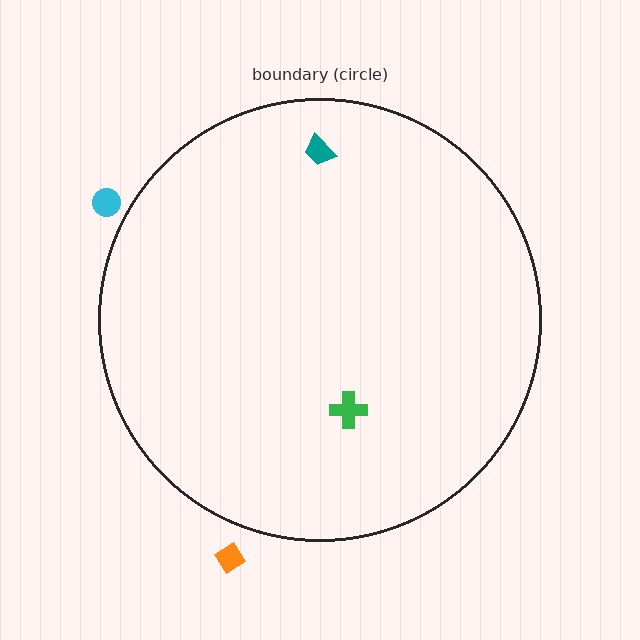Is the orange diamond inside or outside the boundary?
Outside.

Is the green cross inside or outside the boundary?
Inside.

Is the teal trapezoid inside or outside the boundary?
Inside.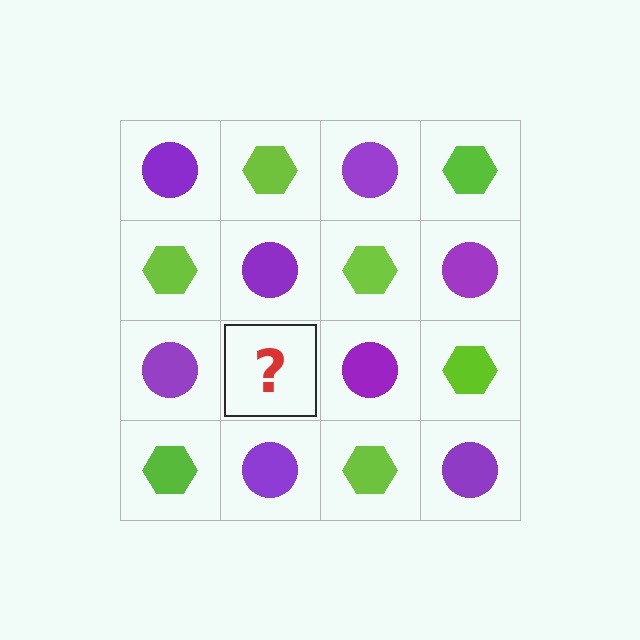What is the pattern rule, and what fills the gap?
The rule is that it alternates purple circle and lime hexagon in a checkerboard pattern. The gap should be filled with a lime hexagon.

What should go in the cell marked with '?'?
The missing cell should contain a lime hexagon.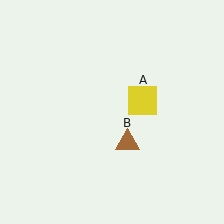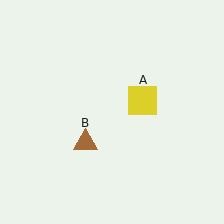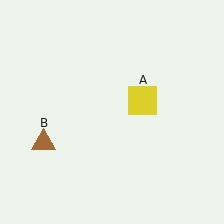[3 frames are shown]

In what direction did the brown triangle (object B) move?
The brown triangle (object B) moved left.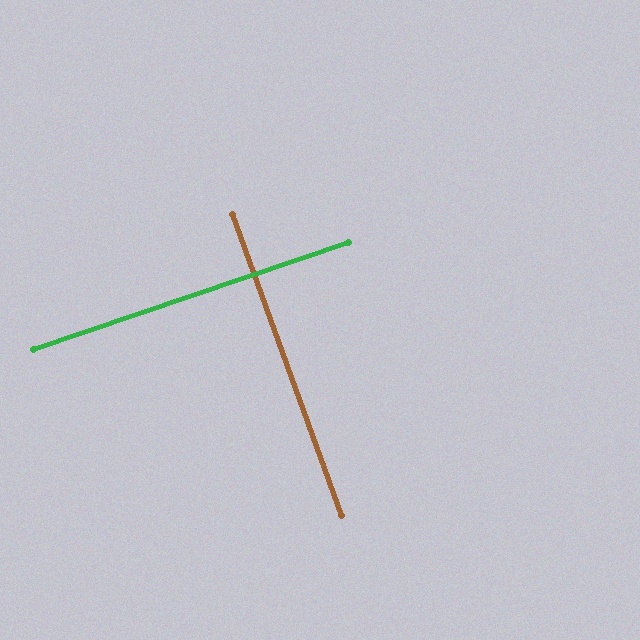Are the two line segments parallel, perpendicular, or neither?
Perpendicular — they meet at approximately 89°.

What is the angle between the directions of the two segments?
Approximately 89 degrees.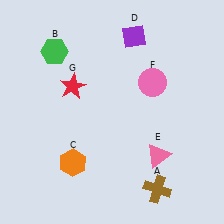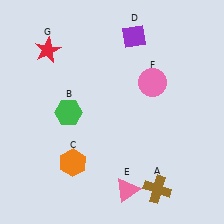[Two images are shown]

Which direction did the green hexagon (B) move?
The green hexagon (B) moved down.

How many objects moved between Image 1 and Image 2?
3 objects moved between the two images.